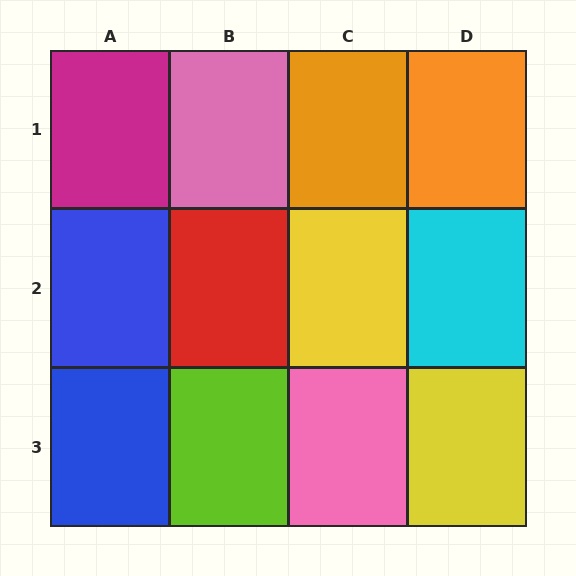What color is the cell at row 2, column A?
Blue.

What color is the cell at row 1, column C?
Orange.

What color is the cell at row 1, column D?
Orange.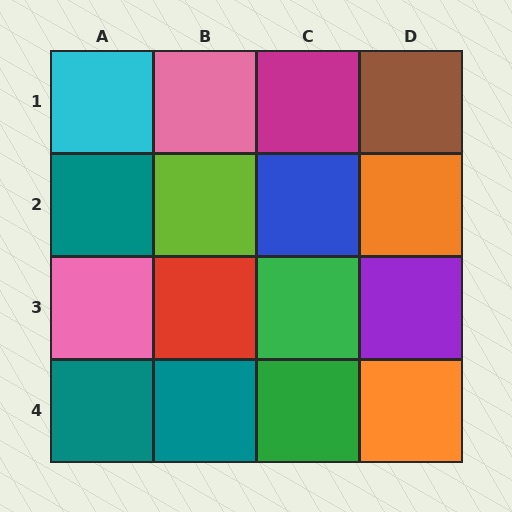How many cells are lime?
1 cell is lime.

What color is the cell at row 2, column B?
Lime.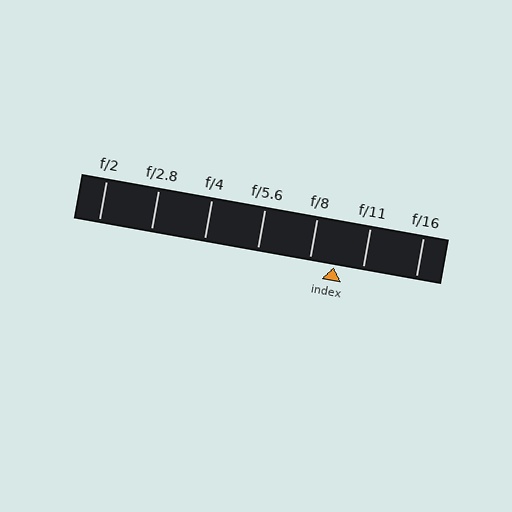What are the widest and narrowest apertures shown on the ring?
The widest aperture shown is f/2 and the narrowest is f/16.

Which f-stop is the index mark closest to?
The index mark is closest to f/8.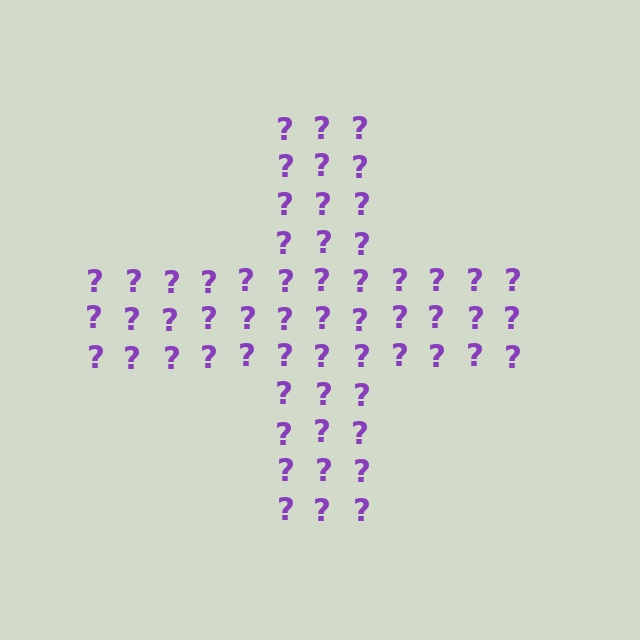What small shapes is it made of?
It is made of small question marks.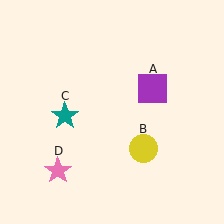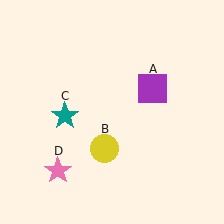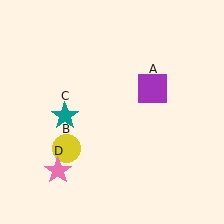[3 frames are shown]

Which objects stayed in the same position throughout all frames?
Purple square (object A) and teal star (object C) and pink star (object D) remained stationary.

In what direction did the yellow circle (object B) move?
The yellow circle (object B) moved left.